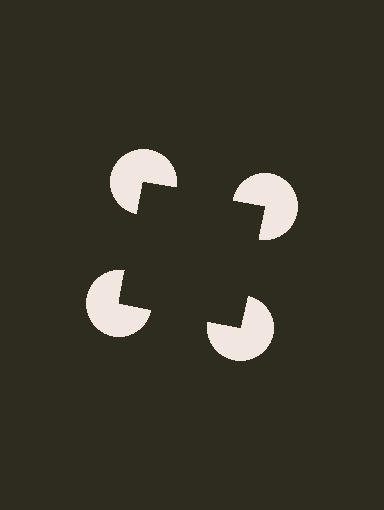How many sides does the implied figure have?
4 sides.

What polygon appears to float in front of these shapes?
An illusory square — its edges are inferred from the aligned wedge cuts in the pac-man discs, not physically drawn.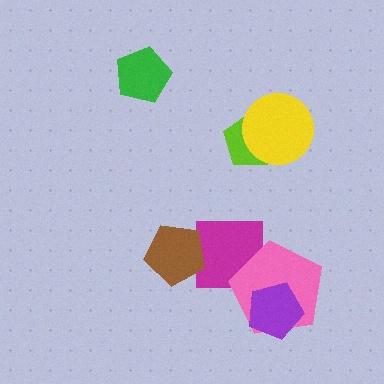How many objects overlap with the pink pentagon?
2 objects overlap with the pink pentagon.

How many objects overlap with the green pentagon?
0 objects overlap with the green pentagon.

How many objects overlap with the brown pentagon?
1 object overlaps with the brown pentagon.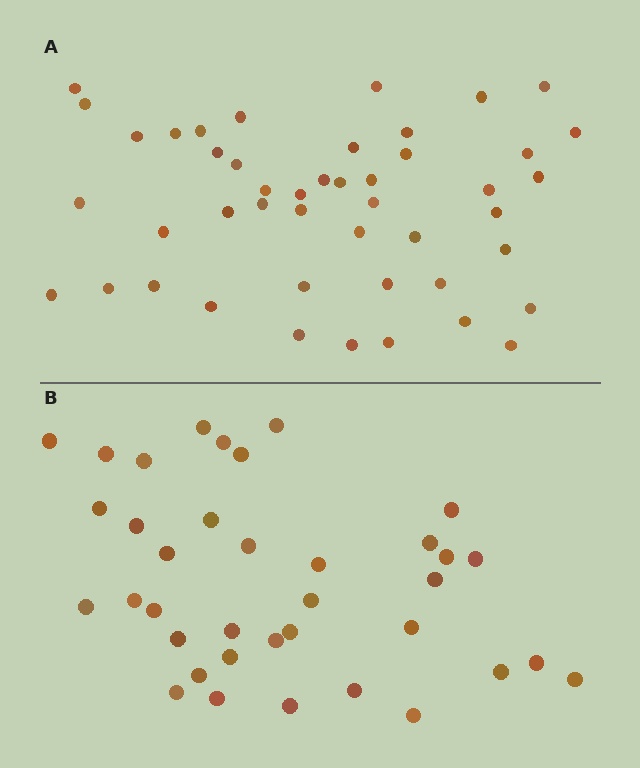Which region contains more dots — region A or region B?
Region A (the top region) has more dots.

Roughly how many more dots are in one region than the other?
Region A has roughly 8 or so more dots than region B.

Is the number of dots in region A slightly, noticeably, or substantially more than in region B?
Region A has only slightly more — the two regions are fairly close. The ratio is roughly 1.2 to 1.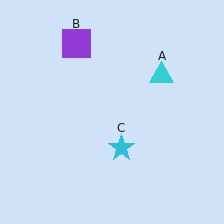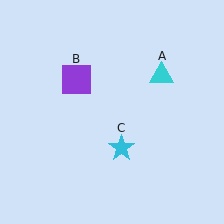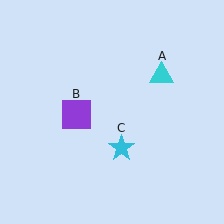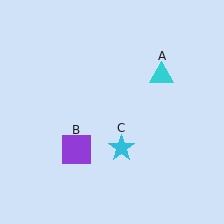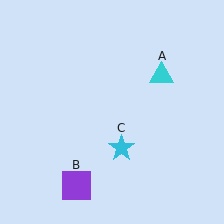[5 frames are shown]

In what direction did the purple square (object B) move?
The purple square (object B) moved down.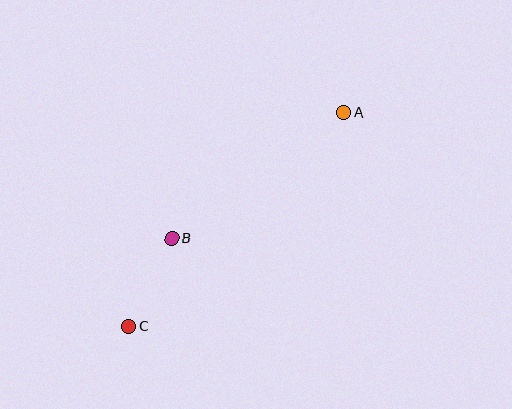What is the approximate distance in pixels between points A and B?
The distance between A and B is approximately 213 pixels.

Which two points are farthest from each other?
Points A and C are farthest from each other.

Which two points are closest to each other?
Points B and C are closest to each other.